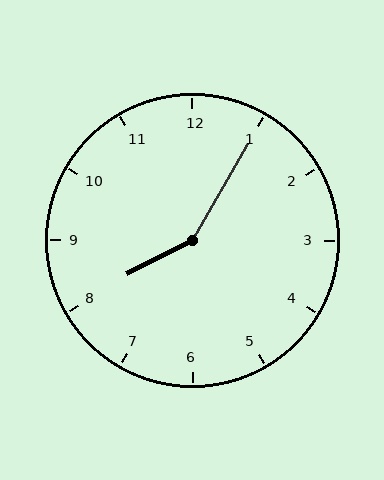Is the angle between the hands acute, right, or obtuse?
It is obtuse.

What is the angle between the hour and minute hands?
Approximately 148 degrees.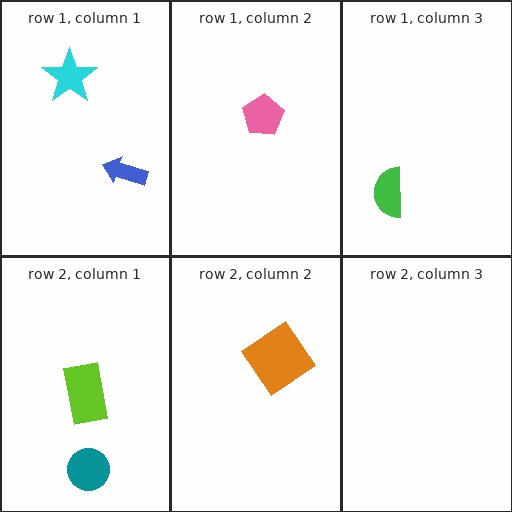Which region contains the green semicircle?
The row 1, column 3 region.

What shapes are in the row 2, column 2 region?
The orange diamond.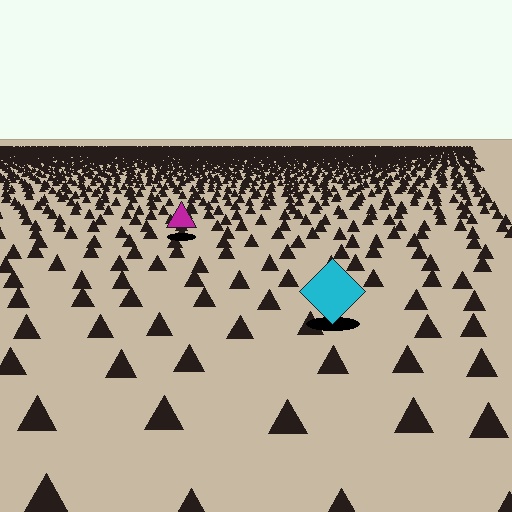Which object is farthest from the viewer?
The magenta triangle is farthest from the viewer. It appears smaller and the ground texture around it is denser.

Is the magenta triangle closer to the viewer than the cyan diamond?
No. The cyan diamond is closer — you can tell from the texture gradient: the ground texture is coarser near it.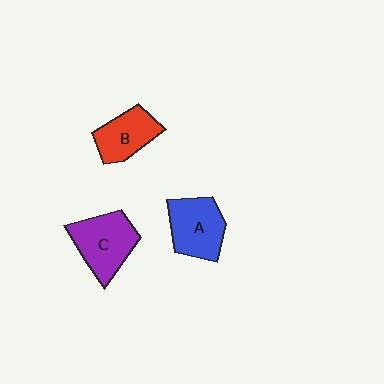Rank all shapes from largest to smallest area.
From largest to smallest: C (purple), A (blue), B (red).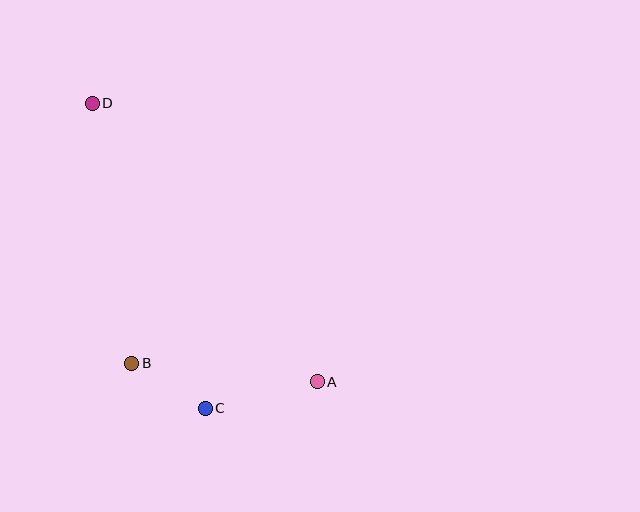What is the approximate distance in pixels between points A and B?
The distance between A and B is approximately 187 pixels.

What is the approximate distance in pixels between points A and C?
The distance between A and C is approximately 115 pixels.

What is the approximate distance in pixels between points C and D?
The distance between C and D is approximately 325 pixels.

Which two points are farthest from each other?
Points A and D are farthest from each other.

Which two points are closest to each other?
Points B and C are closest to each other.